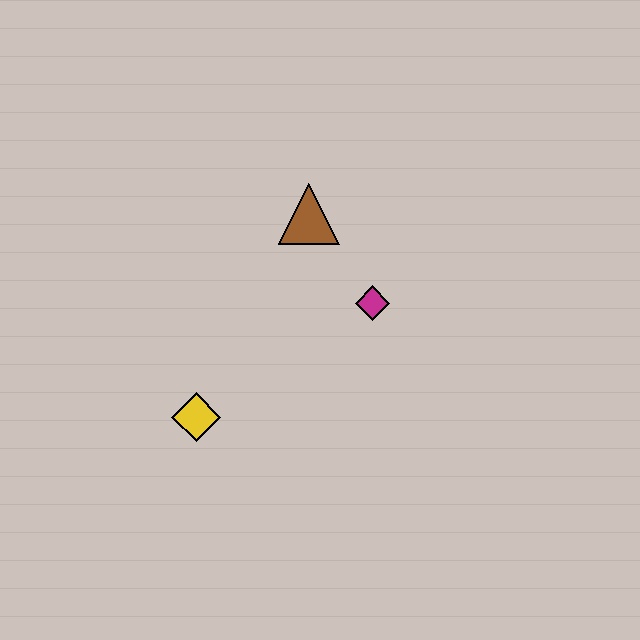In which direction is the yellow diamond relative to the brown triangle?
The yellow diamond is below the brown triangle.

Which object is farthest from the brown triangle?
The yellow diamond is farthest from the brown triangle.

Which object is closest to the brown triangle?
The magenta diamond is closest to the brown triangle.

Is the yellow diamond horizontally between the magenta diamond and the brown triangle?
No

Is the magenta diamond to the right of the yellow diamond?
Yes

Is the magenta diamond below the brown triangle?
Yes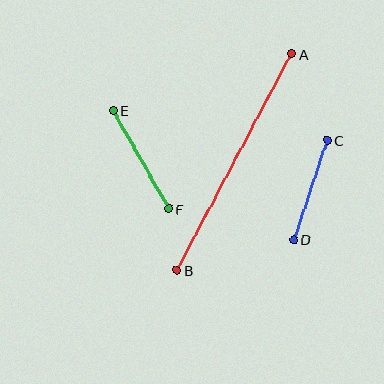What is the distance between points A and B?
The distance is approximately 245 pixels.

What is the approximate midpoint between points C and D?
The midpoint is at approximately (311, 190) pixels.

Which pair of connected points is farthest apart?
Points A and B are farthest apart.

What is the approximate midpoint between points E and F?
The midpoint is at approximately (141, 160) pixels.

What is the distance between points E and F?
The distance is approximately 113 pixels.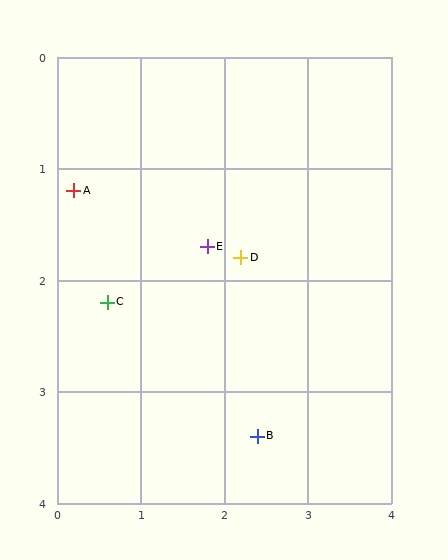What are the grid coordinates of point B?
Point B is at approximately (2.4, 3.4).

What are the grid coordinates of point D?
Point D is at approximately (2.2, 1.8).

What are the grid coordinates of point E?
Point E is at approximately (1.8, 1.7).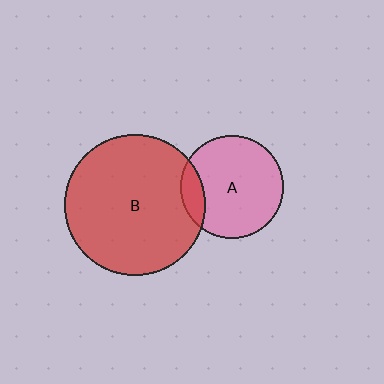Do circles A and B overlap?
Yes.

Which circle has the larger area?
Circle B (red).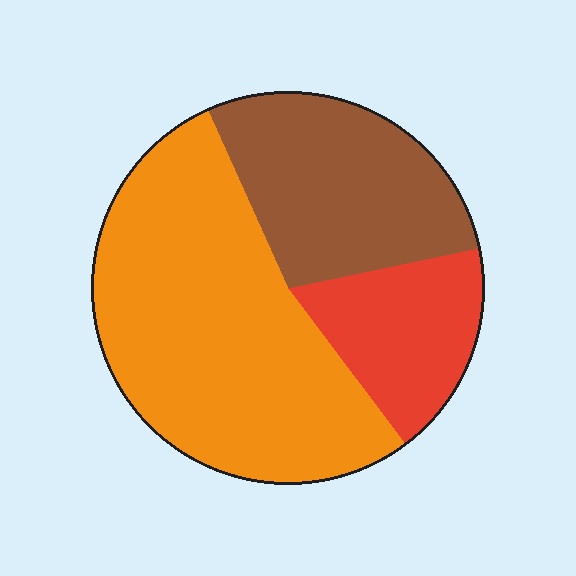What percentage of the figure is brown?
Brown covers about 30% of the figure.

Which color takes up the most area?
Orange, at roughly 55%.